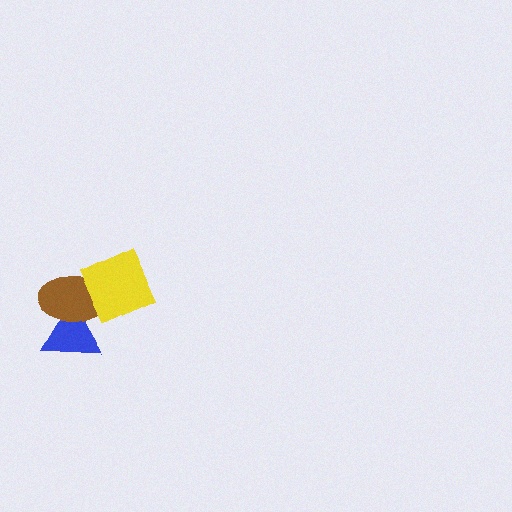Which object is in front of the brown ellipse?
The yellow diamond is in front of the brown ellipse.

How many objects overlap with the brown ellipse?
2 objects overlap with the brown ellipse.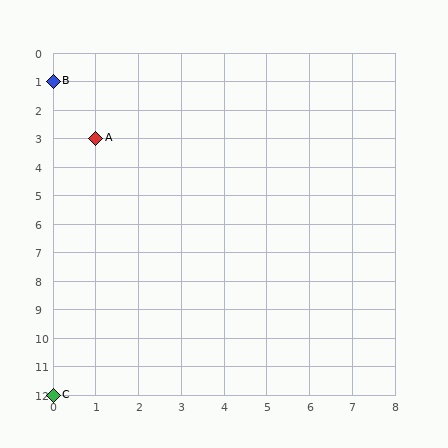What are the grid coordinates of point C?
Point C is at grid coordinates (0, 12).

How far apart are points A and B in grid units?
Points A and B are 1 column and 2 rows apart (about 2.2 grid units diagonally).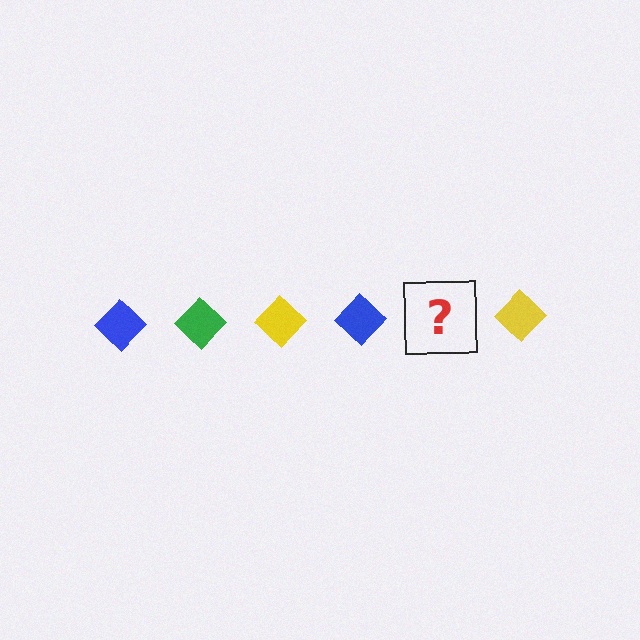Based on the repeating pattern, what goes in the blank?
The blank should be a green diamond.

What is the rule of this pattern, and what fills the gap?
The rule is that the pattern cycles through blue, green, yellow diamonds. The gap should be filled with a green diamond.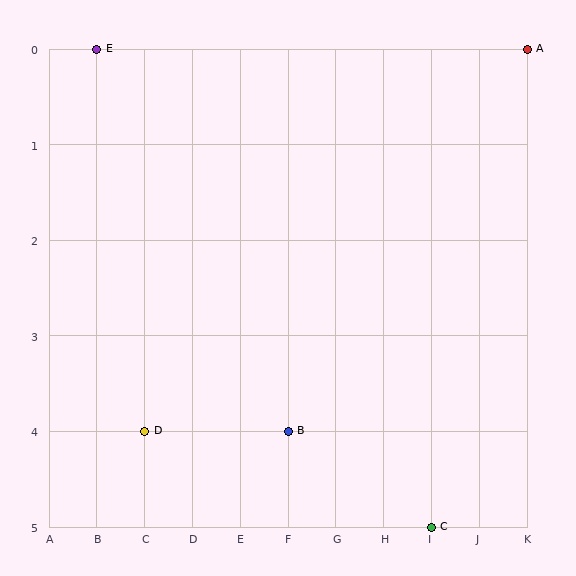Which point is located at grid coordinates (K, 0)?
Point A is at (K, 0).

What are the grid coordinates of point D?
Point D is at grid coordinates (C, 4).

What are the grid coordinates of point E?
Point E is at grid coordinates (B, 0).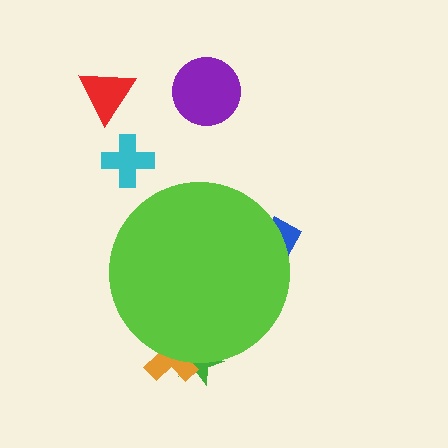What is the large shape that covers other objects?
A lime circle.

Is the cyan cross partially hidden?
No, the cyan cross is fully visible.